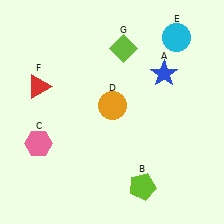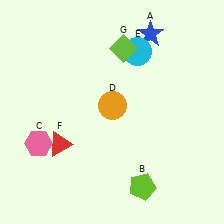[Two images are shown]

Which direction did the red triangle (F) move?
The red triangle (F) moved down.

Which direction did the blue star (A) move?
The blue star (A) moved up.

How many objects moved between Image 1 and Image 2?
3 objects moved between the two images.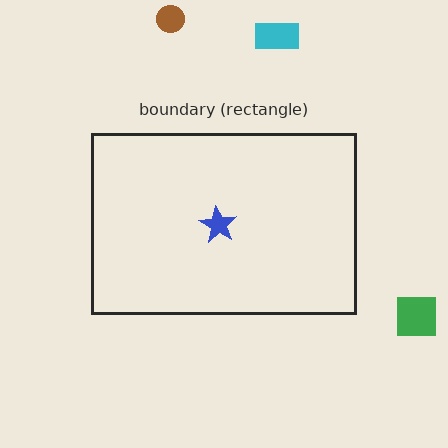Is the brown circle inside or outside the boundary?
Outside.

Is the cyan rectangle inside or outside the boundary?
Outside.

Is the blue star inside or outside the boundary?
Inside.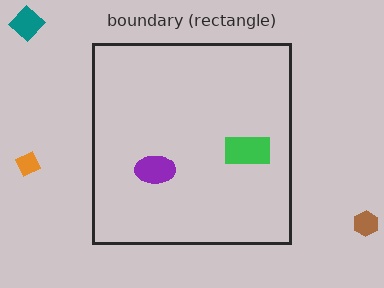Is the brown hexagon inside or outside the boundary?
Outside.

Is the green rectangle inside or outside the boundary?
Inside.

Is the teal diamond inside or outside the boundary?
Outside.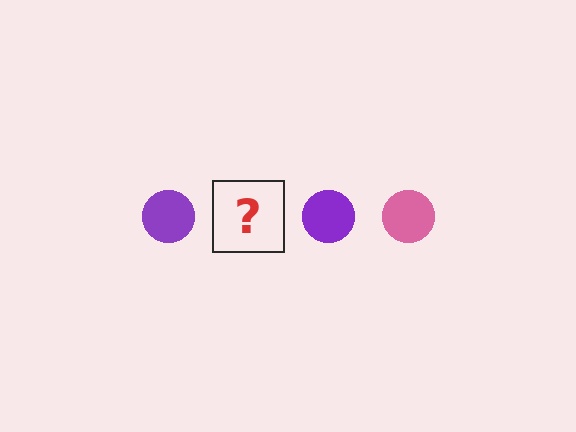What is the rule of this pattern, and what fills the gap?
The rule is that the pattern cycles through purple, pink circles. The gap should be filled with a pink circle.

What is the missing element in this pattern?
The missing element is a pink circle.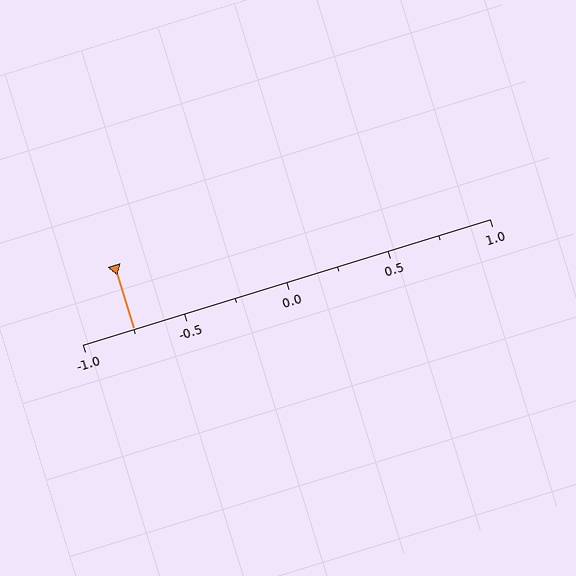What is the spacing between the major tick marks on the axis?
The major ticks are spaced 0.5 apart.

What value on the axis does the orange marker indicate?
The marker indicates approximately -0.75.